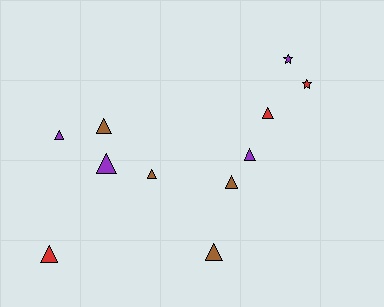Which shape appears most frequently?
Triangle, with 9 objects.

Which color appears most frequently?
Purple, with 4 objects.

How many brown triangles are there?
There are 4 brown triangles.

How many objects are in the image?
There are 11 objects.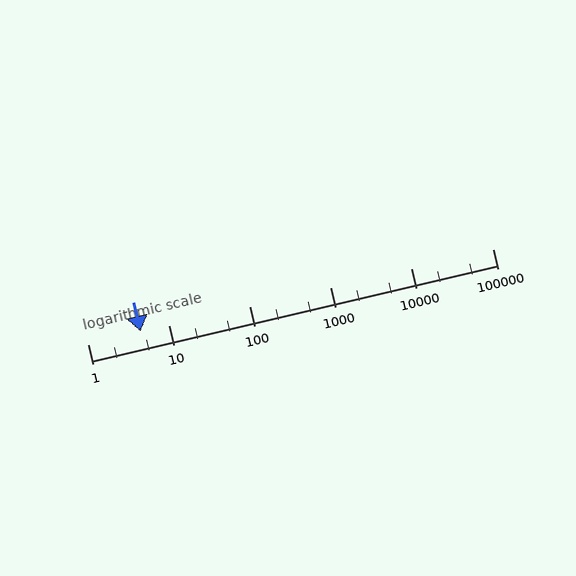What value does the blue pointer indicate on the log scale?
The pointer indicates approximately 4.5.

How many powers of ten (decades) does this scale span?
The scale spans 5 decades, from 1 to 100000.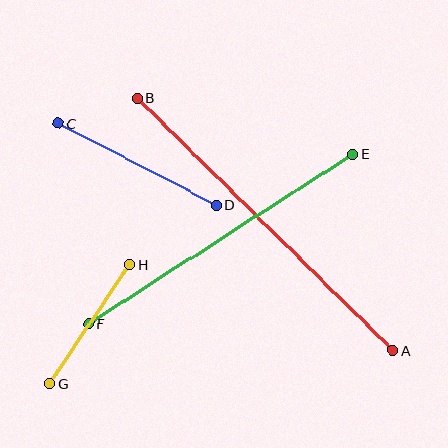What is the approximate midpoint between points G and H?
The midpoint is at approximately (90, 324) pixels.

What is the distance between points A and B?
The distance is approximately 359 pixels.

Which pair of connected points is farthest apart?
Points A and B are farthest apart.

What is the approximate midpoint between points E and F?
The midpoint is at approximately (221, 239) pixels.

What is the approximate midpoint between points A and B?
The midpoint is at approximately (265, 224) pixels.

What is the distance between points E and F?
The distance is approximately 314 pixels.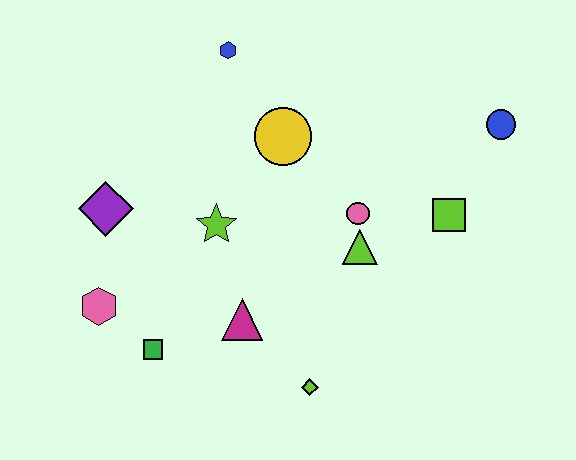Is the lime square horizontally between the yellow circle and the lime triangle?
No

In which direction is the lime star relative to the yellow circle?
The lime star is below the yellow circle.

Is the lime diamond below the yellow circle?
Yes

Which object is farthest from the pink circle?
The pink hexagon is farthest from the pink circle.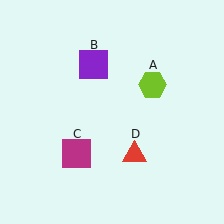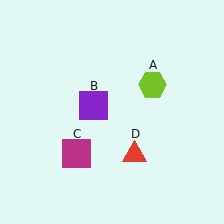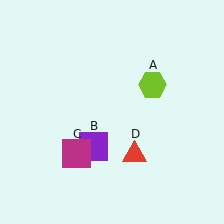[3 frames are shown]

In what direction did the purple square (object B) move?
The purple square (object B) moved down.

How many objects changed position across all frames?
1 object changed position: purple square (object B).